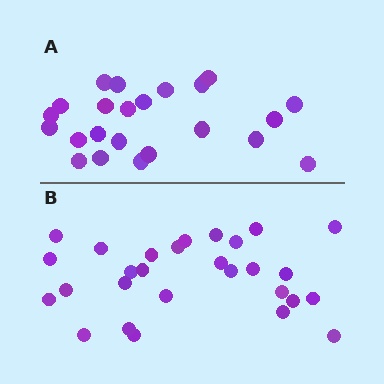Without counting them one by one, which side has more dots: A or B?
Region B (the bottom region) has more dots.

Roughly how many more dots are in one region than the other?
Region B has about 5 more dots than region A.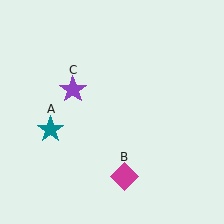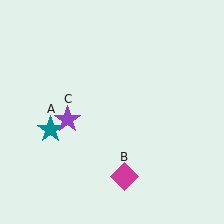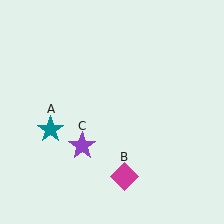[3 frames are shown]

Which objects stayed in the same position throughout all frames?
Teal star (object A) and magenta diamond (object B) remained stationary.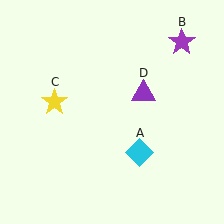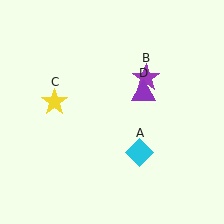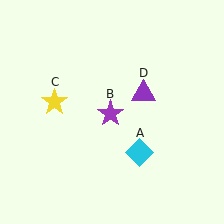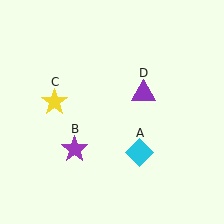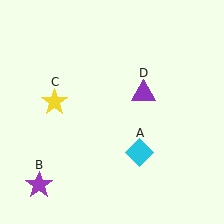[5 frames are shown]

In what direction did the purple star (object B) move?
The purple star (object B) moved down and to the left.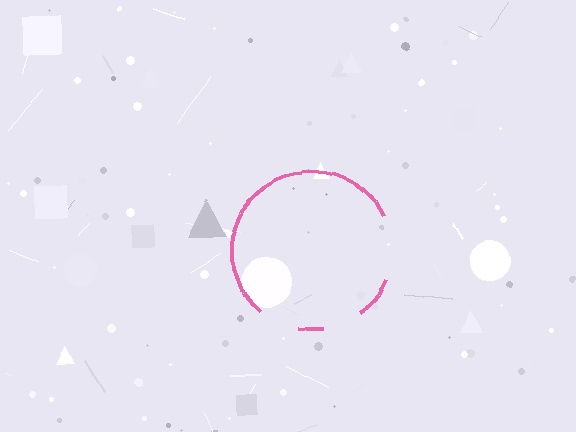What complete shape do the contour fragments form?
The contour fragments form a circle.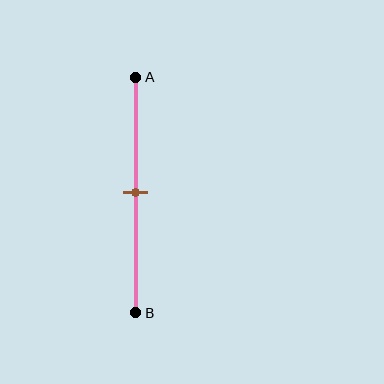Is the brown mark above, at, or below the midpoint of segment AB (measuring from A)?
The brown mark is approximately at the midpoint of segment AB.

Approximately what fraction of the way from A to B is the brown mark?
The brown mark is approximately 50% of the way from A to B.